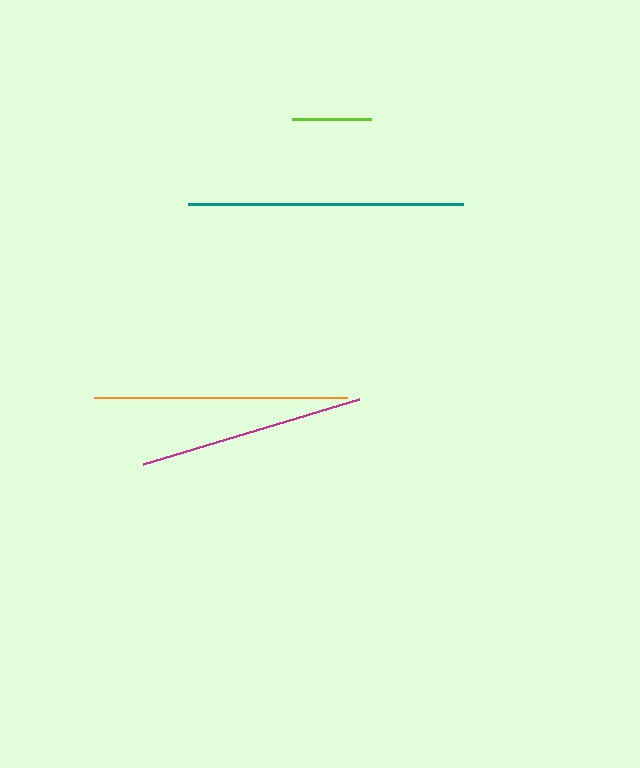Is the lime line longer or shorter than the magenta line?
The magenta line is longer than the lime line.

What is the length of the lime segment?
The lime segment is approximately 79 pixels long.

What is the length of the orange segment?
The orange segment is approximately 253 pixels long.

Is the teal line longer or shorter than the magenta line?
The teal line is longer than the magenta line.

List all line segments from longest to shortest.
From longest to shortest: teal, orange, magenta, lime.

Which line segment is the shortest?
The lime line is the shortest at approximately 79 pixels.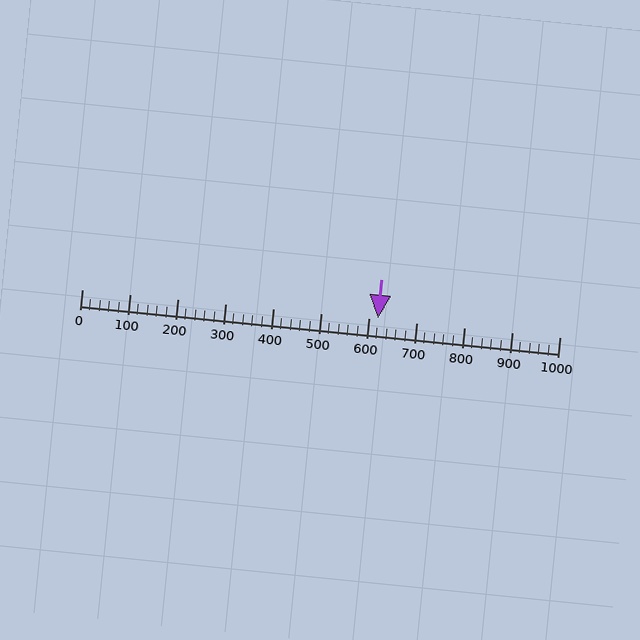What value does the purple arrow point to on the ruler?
The purple arrow points to approximately 620.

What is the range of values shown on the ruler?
The ruler shows values from 0 to 1000.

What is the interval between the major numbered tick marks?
The major tick marks are spaced 100 units apart.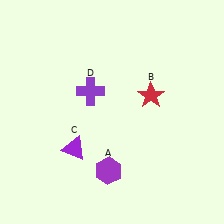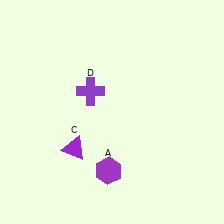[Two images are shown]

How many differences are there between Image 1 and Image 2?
There is 1 difference between the two images.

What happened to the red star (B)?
The red star (B) was removed in Image 2. It was in the top-right area of Image 1.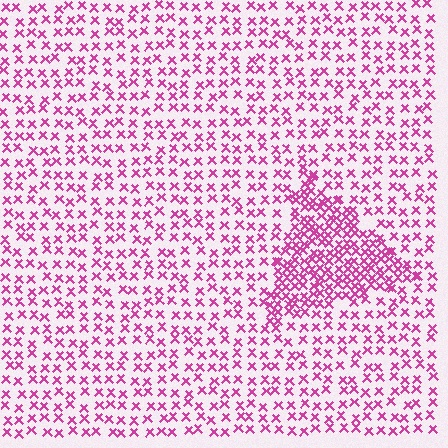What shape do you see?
I see a triangle.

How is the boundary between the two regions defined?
The boundary is defined by a change in element density (approximately 2.3x ratio). All elements are the same color, size, and shape.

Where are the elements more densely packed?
The elements are more densely packed inside the triangle boundary.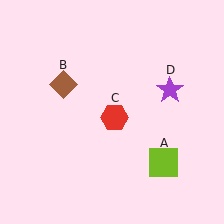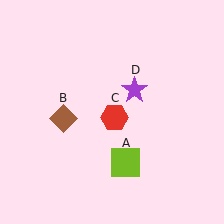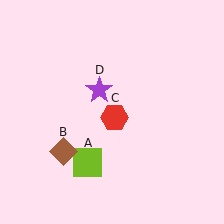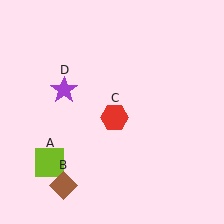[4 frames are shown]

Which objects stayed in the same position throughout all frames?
Red hexagon (object C) remained stationary.